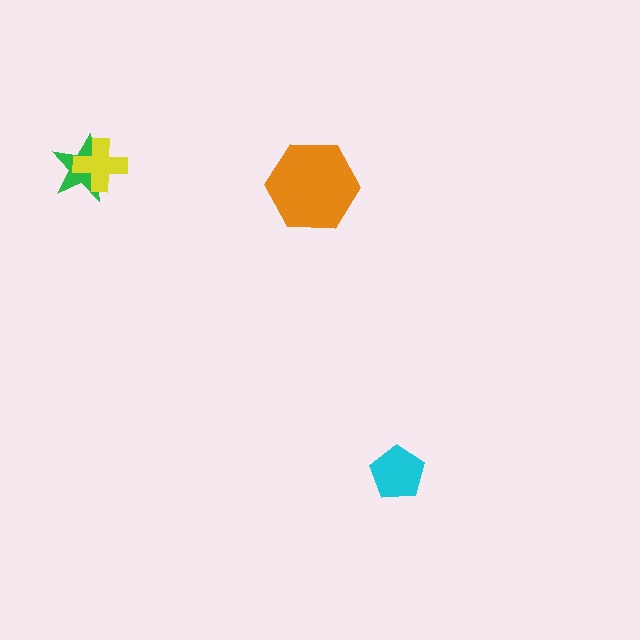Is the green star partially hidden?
Yes, it is partially covered by another shape.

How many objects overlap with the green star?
1 object overlaps with the green star.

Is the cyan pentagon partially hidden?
No, no other shape covers it.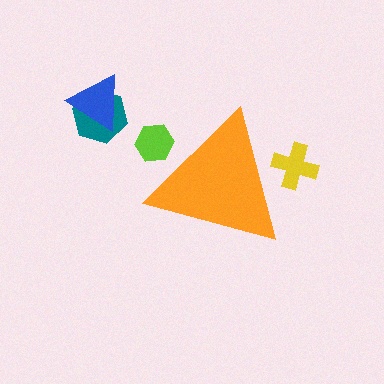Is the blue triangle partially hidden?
No, the blue triangle is fully visible.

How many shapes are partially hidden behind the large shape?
2 shapes are partially hidden.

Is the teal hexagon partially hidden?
No, the teal hexagon is fully visible.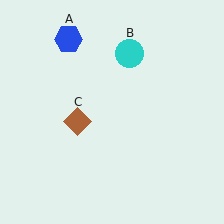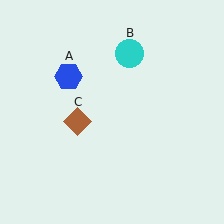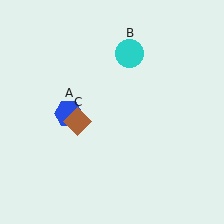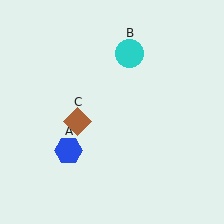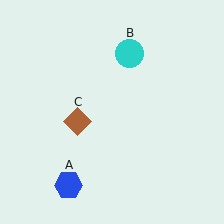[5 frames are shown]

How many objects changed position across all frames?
1 object changed position: blue hexagon (object A).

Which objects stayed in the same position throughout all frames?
Cyan circle (object B) and brown diamond (object C) remained stationary.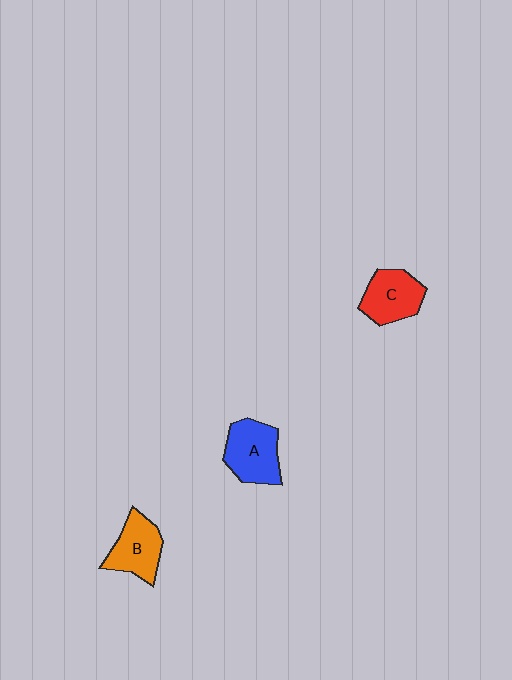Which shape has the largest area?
Shape A (blue).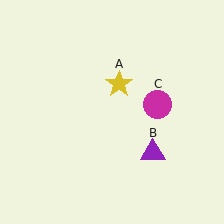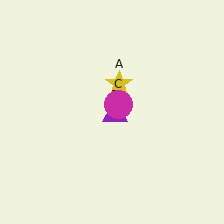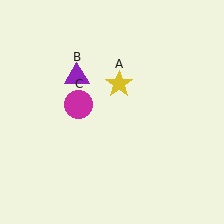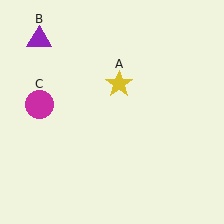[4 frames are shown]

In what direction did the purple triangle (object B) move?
The purple triangle (object B) moved up and to the left.